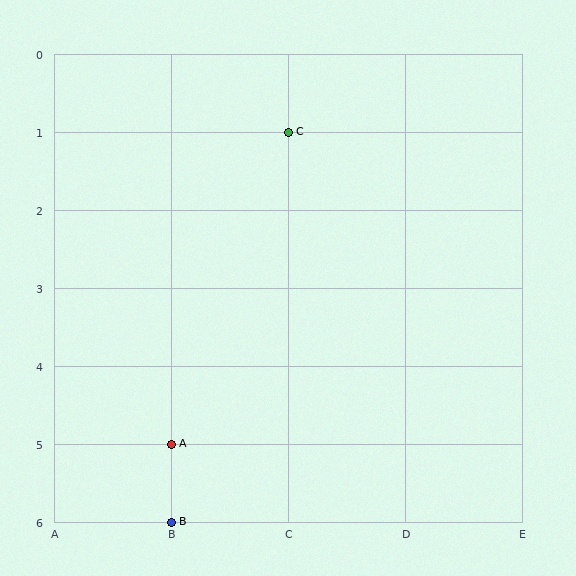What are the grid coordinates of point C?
Point C is at grid coordinates (C, 1).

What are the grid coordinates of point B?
Point B is at grid coordinates (B, 6).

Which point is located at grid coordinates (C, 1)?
Point C is at (C, 1).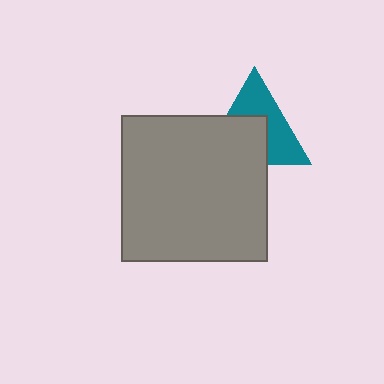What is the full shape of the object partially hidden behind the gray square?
The partially hidden object is a teal triangle.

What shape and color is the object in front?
The object in front is a gray square.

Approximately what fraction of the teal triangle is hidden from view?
Roughly 49% of the teal triangle is hidden behind the gray square.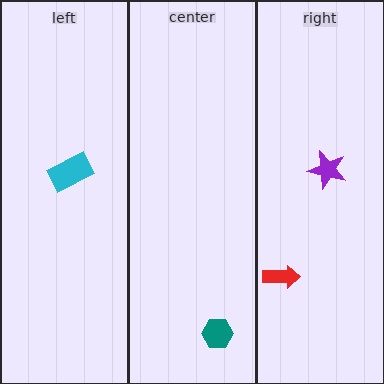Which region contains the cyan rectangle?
The left region.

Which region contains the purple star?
The right region.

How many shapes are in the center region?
1.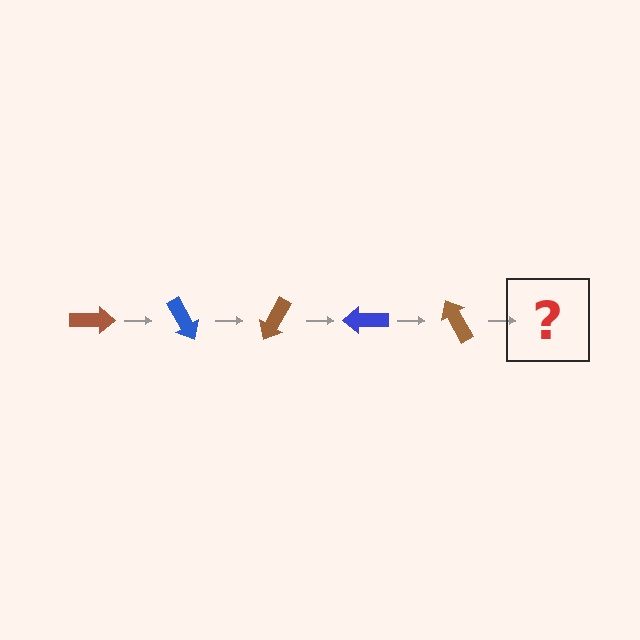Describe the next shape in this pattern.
It should be a blue arrow, rotated 300 degrees from the start.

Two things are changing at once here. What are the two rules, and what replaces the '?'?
The two rules are that it rotates 60 degrees each step and the color cycles through brown and blue. The '?' should be a blue arrow, rotated 300 degrees from the start.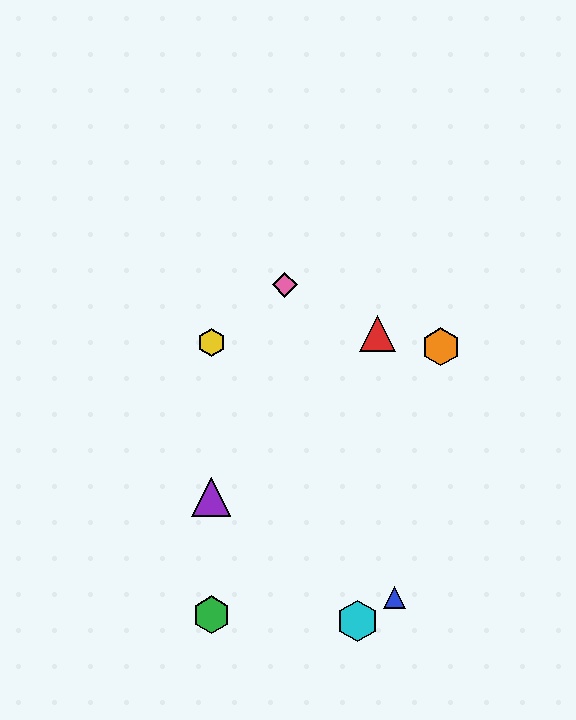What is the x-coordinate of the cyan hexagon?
The cyan hexagon is at x≈358.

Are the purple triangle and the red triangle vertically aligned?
No, the purple triangle is at x≈211 and the red triangle is at x≈377.